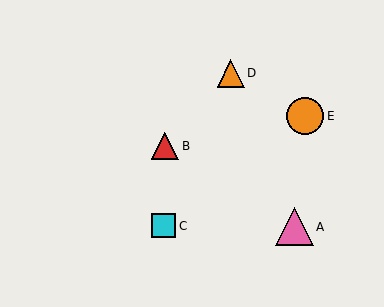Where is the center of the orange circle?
The center of the orange circle is at (305, 116).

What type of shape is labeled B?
Shape B is a red triangle.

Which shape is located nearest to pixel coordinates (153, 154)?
The red triangle (labeled B) at (165, 146) is nearest to that location.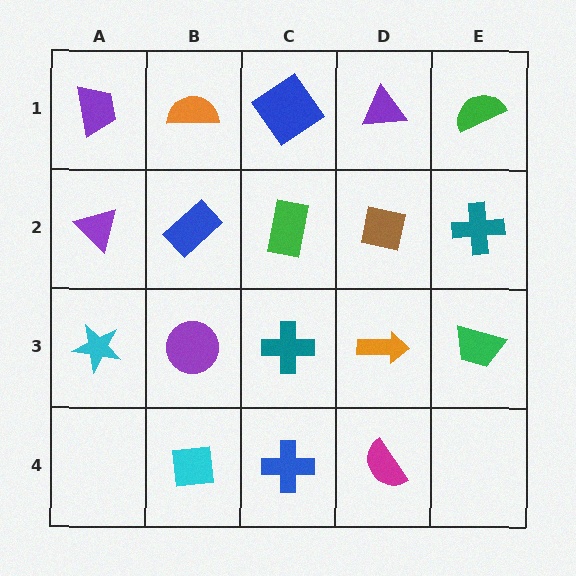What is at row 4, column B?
A cyan square.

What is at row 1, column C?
A blue diamond.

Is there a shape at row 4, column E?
No, that cell is empty.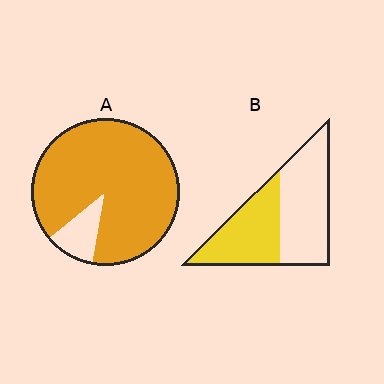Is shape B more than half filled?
No.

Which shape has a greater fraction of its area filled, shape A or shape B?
Shape A.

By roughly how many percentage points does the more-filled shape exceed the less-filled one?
By roughly 45 percentage points (A over B).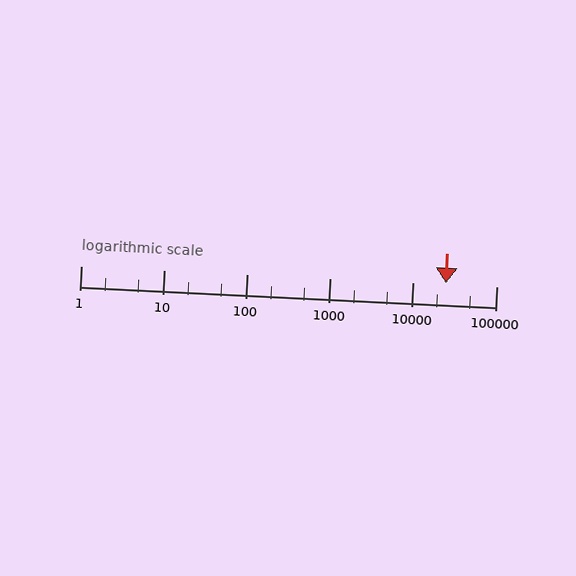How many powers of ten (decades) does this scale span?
The scale spans 5 decades, from 1 to 100000.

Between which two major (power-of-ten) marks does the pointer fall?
The pointer is between 10000 and 100000.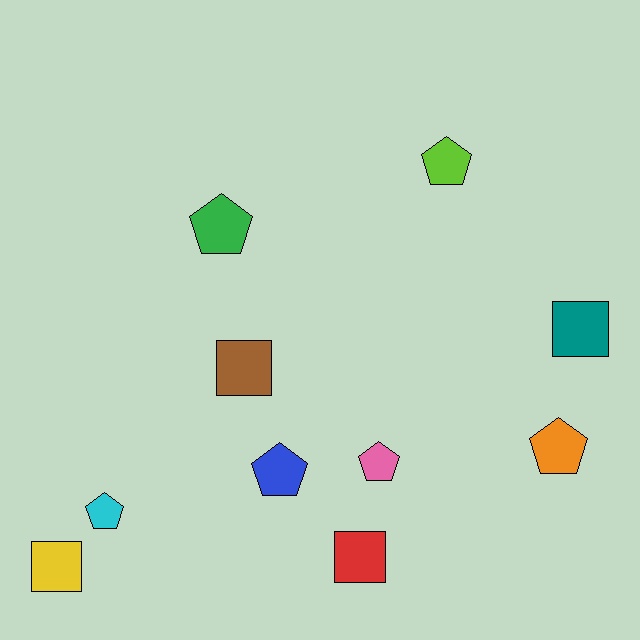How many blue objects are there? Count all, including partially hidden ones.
There is 1 blue object.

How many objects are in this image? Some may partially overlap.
There are 10 objects.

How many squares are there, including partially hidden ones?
There are 4 squares.